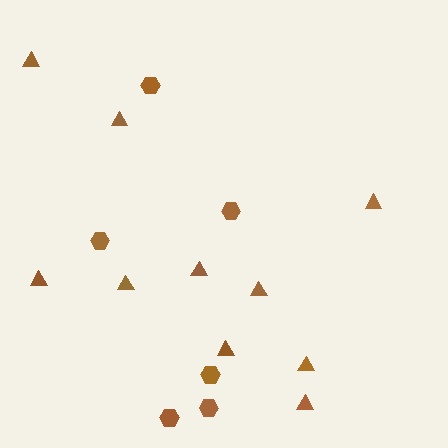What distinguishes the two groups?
There are 2 groups: one group of hexagons (6) and one group of triangles (10).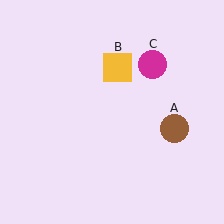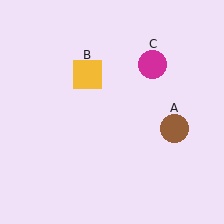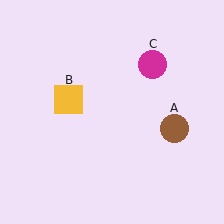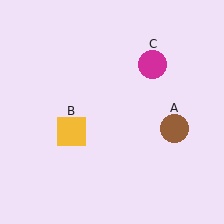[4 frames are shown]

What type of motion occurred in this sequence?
The yellow square (object B) rotated counterclockwise around the center of the scene.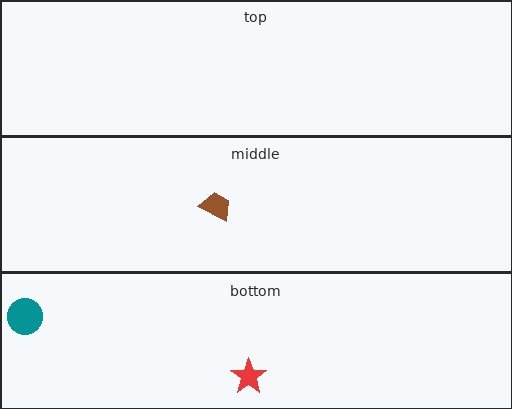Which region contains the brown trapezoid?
The middle region.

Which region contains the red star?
The bottom region.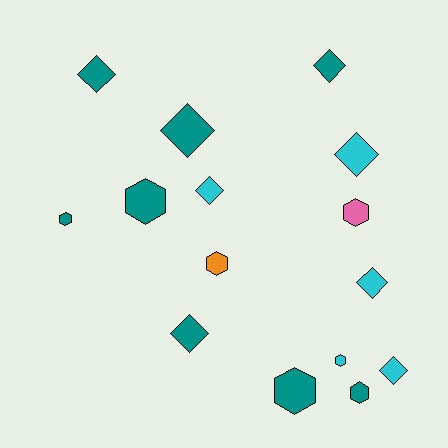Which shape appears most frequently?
Diamond, with 8 objects.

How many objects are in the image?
There are 15 objects.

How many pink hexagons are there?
There is 1 pink hexagon.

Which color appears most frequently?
Teal, with 8 objects.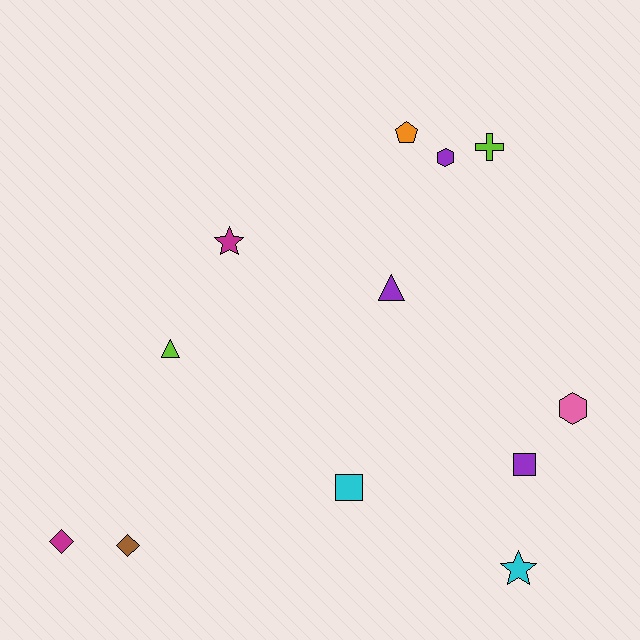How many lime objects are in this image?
There are 2 lime objects.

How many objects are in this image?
There are 12 objects.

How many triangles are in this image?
There are 2 triangles.